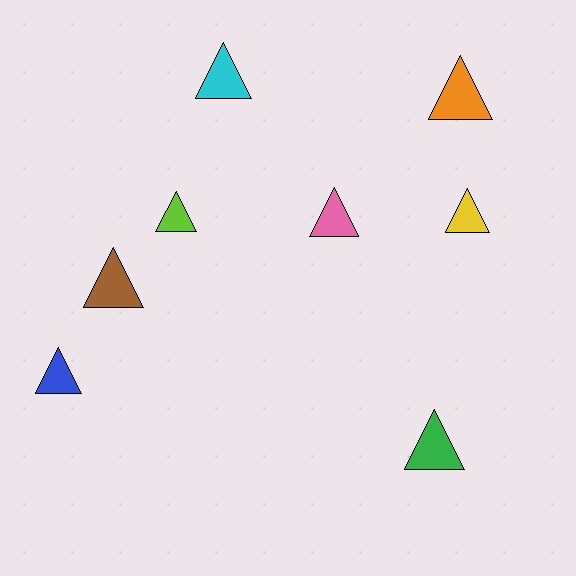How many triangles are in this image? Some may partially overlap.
There are 8 triangles.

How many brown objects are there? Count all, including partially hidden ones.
There is 1 brown object.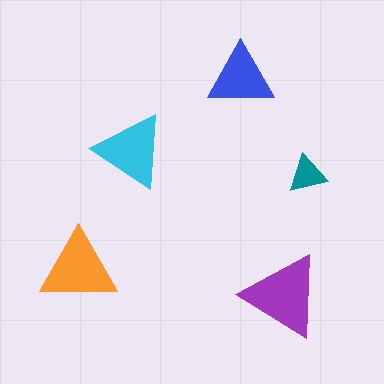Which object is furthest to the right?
The teal triangle is rightmost.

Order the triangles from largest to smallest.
the purple one, the orange one, the cyan one, the blue one, the teal one.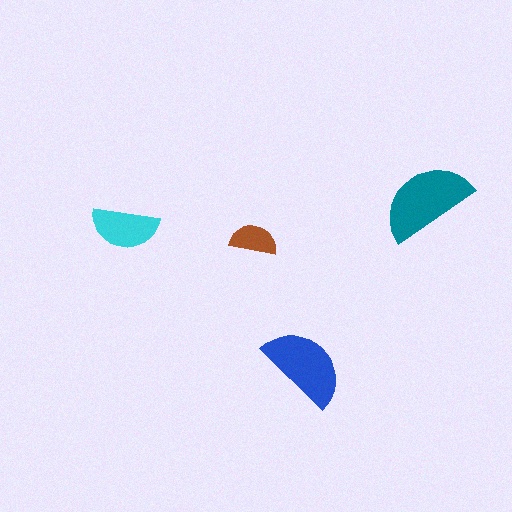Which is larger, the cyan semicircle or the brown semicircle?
The cyan one.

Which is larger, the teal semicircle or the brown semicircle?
The teal one.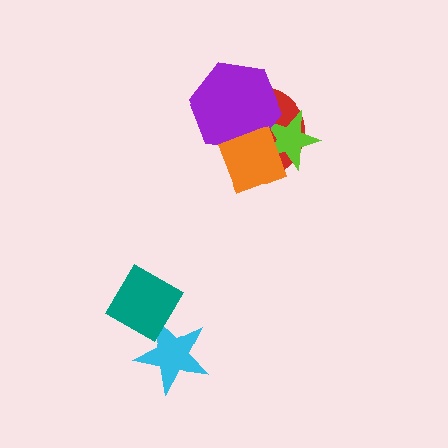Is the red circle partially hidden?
Yes, it is partially covered by another shape.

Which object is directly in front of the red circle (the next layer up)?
The lime star is directly in front of the red circle.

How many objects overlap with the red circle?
3 objects overlap with the red circle.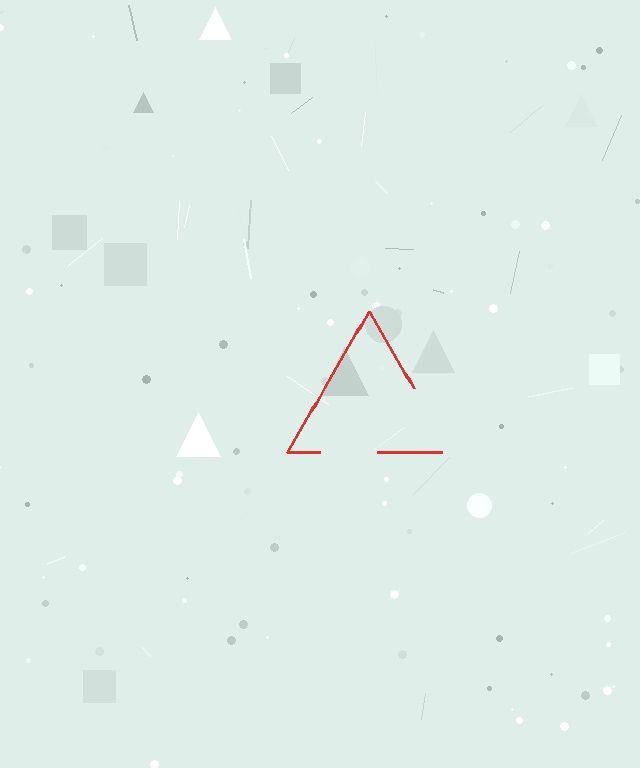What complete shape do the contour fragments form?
The contour fragments form a triangle.